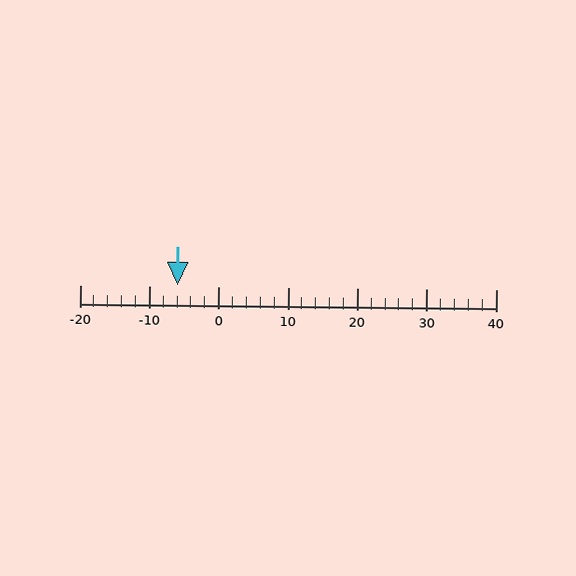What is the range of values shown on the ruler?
The ruler shows values from -20 to 40.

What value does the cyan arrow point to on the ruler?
The cyan arrow points to approximately -6.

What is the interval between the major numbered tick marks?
The major tick marks are spaced 10 units apart.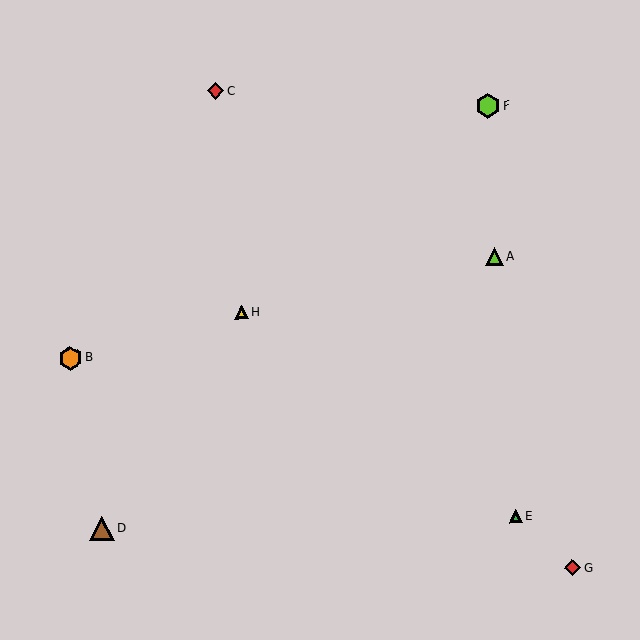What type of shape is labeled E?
Shape E is a green triangle.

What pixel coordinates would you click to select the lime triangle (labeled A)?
Click at (494, 256) to select the lime triangle A.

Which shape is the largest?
The lime hexagon (labeled F) is the largest.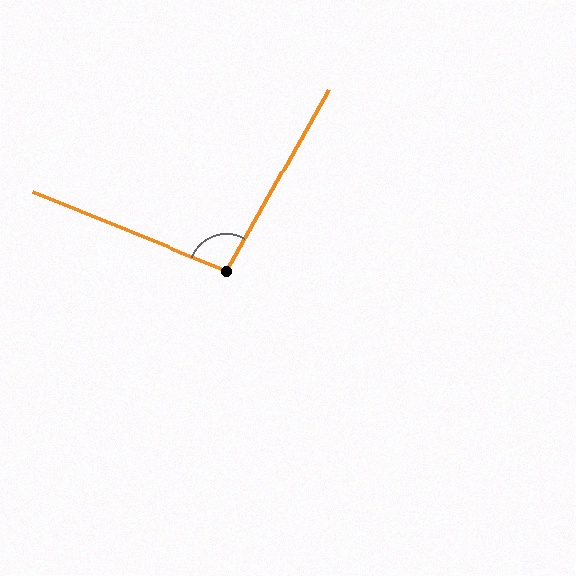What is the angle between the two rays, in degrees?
Approximately 97 degrees.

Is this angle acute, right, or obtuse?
It is obtuse.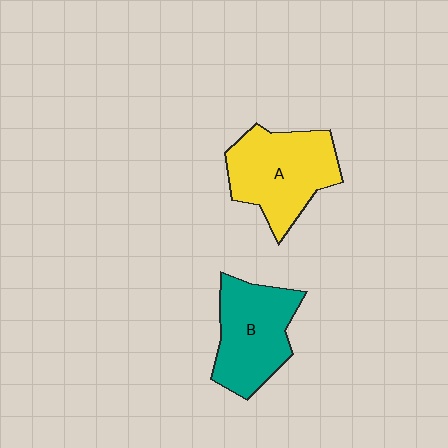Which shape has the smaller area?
Shape B (teal).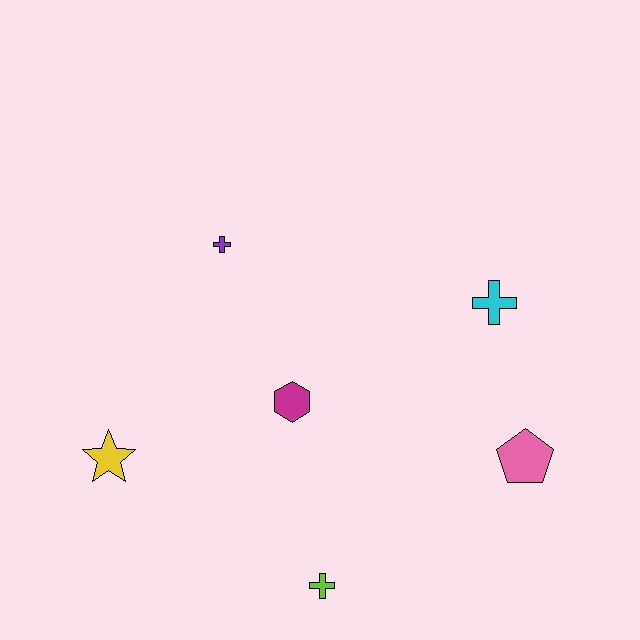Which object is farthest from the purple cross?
The pink pentagon is farthest from the purple cross.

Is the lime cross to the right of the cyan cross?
No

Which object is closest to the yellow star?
The magenta hexagon is closest to the yellow star.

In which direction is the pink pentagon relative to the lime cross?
The pink pentagon is to the right of the lime cross.